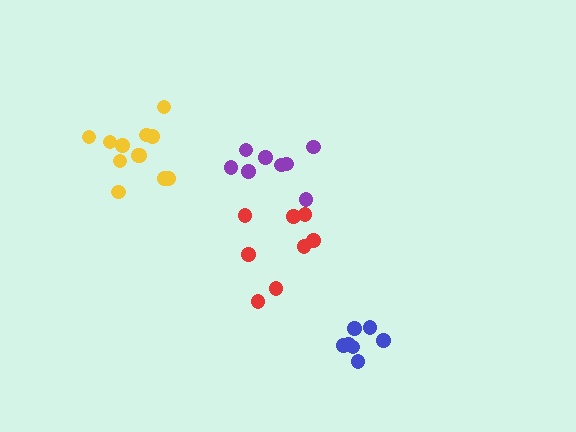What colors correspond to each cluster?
The clusters are colored: red, yellow, blue, purple.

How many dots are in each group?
Group 1: 8 dots, Group 2: 12 dots, Group 3: 7 dots, Group 4: 8 dots (35 total).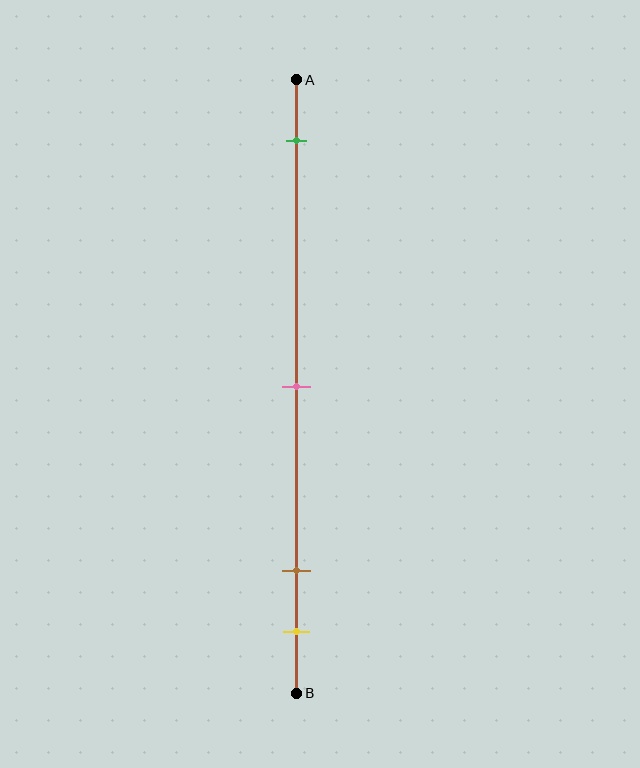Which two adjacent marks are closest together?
The brown and yellow marks are the closest adjacent pair.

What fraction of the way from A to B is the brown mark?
The brown mark is approximately 80% (0.8) of the way from A to B.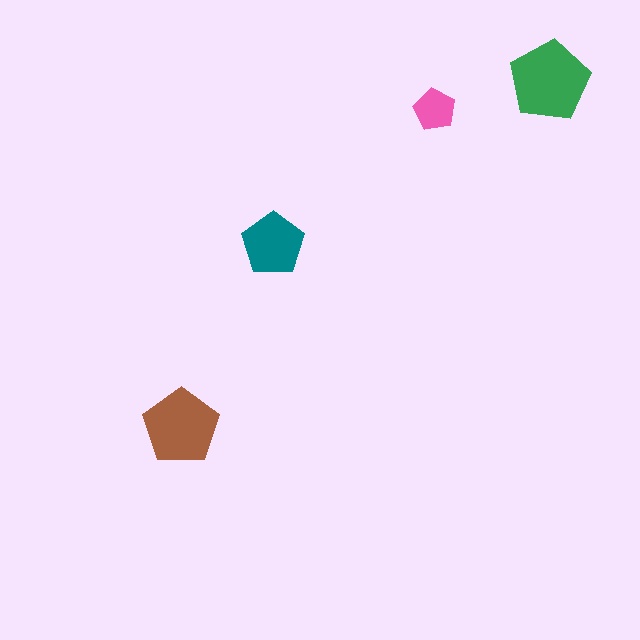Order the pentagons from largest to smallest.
the green one, the brown one, the teal one, the pink one.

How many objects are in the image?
There are 4 objects in the image.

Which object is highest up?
The green pentagon is topmost.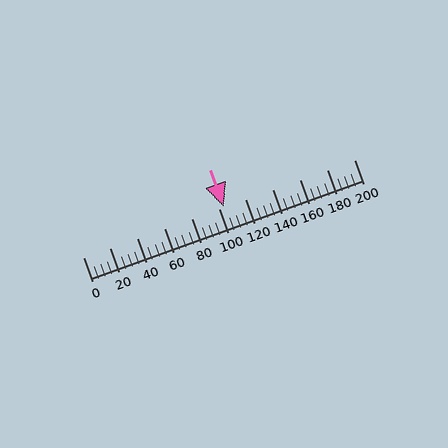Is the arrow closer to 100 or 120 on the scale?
The arrow is closer to 100.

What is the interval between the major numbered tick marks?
The major tick marks are spaced 20 units apart.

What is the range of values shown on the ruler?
The ruler shows values from 0 to 200.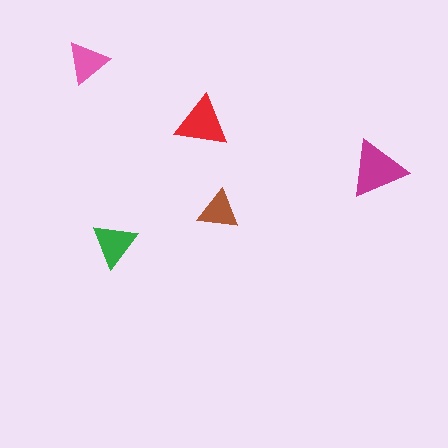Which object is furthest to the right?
The magenta triangle is rightmost.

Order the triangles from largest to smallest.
the magenta one, the red one, the green one, the pink one, the brown one.